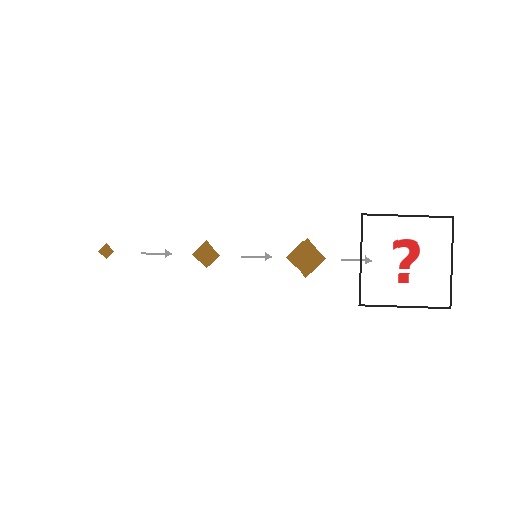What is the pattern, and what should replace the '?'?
The pattern is that the diamond gets progressively larger each step. The '?' should be a brown diamond, larger than the previous one.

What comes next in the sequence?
The next element should be a brown diamond, larger than the previous one.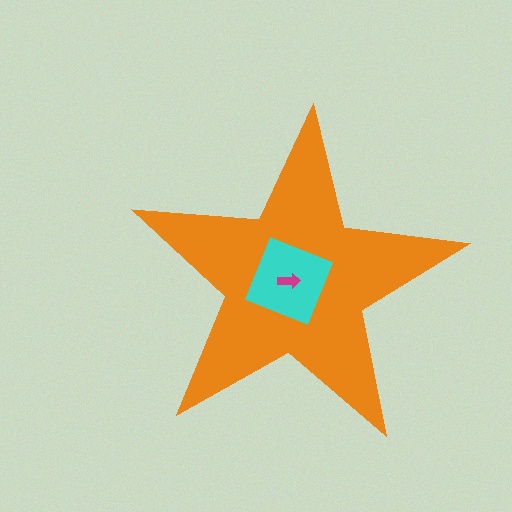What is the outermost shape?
The orange star.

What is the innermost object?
The magenta arrow.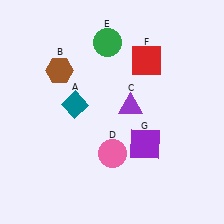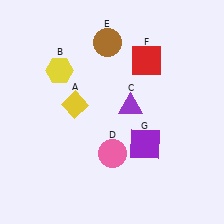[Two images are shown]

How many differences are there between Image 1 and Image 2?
There are 3 differences between the two images.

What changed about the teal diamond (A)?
In Image 1, A is teal. In Image 2, it changed to yellow.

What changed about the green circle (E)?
In Image 1, E is green. In Image 2, it changed to brown.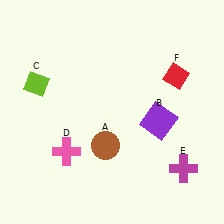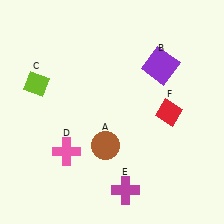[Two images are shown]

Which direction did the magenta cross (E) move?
The magenta cross (E) moved left.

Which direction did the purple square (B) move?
The purple square (B) moved up.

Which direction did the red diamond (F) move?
The red diamond (F) moved down.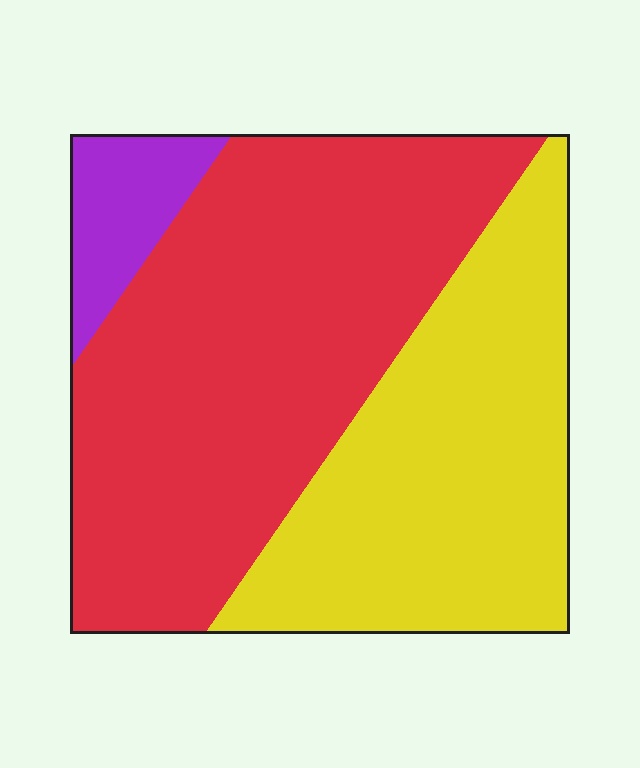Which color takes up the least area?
Purple, at roughly 10%.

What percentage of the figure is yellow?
Yellow takes up about three eighths (3/8) of the figure.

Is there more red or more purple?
Red.